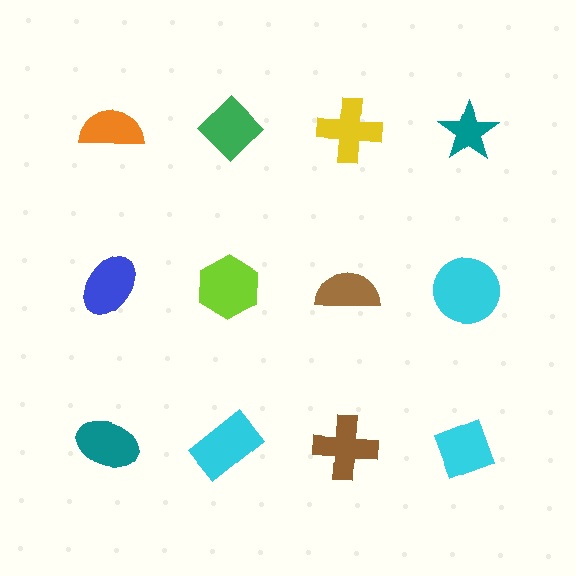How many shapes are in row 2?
4 shapes.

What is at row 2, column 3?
A brown semicircle.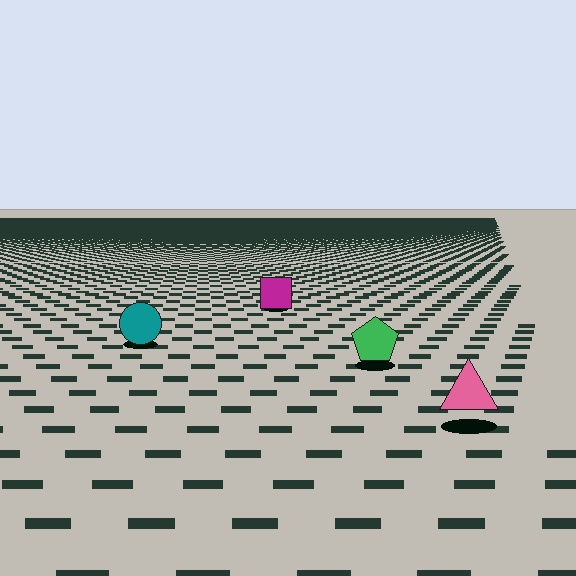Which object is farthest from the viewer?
The magenta square is farthest from the viewer. It appears smaller and the ground texture around it is denser.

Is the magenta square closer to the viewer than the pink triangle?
No. The pink triangle is closer — you can tell from the texture gradient: the ground texture is coarser near it.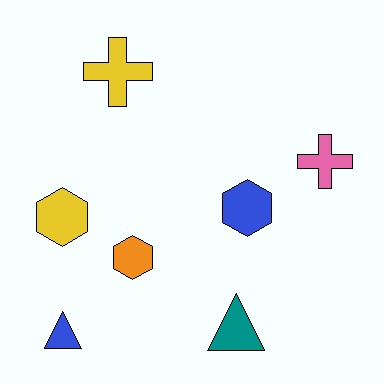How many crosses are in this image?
There are 2 crosses.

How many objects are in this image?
There are 7 objects.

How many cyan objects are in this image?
There are no cyan objects.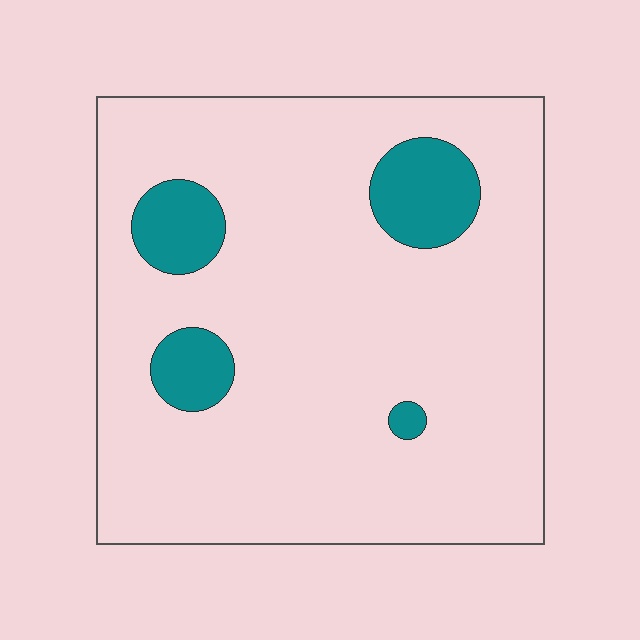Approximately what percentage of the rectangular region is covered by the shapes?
Approximately 10%.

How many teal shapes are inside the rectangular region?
4.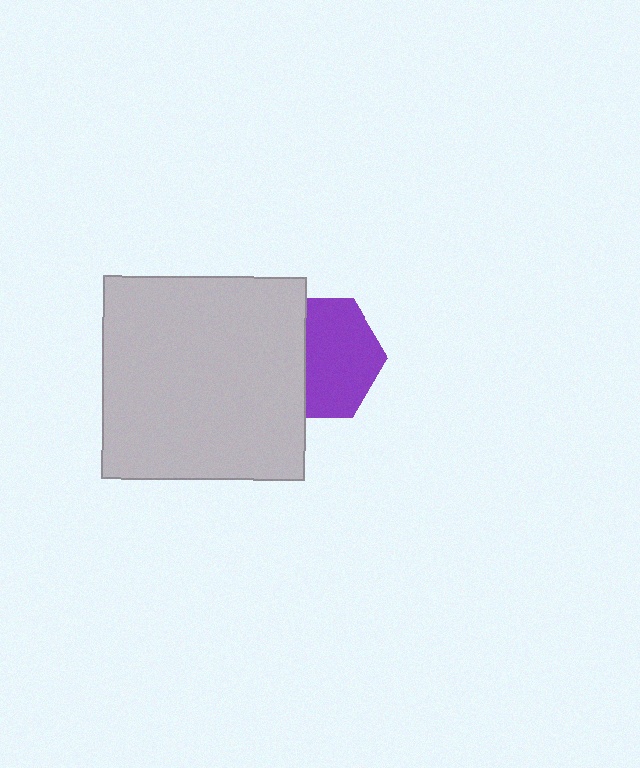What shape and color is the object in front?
The object in front is a light gray square.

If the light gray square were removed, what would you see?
You would see the complete purple hexagon.